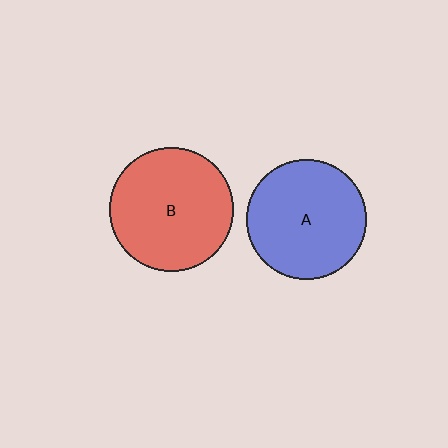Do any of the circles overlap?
No, none of the circles overlap.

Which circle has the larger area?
Circle B (red).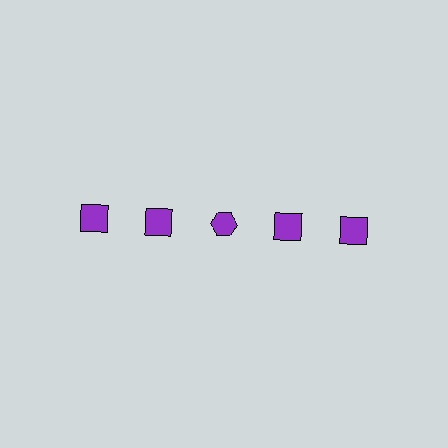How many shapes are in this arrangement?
There are 5 shapes arranged in a grid pattern.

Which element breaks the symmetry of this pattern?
The purple hexagon in the top row, center column breaks the symmetry. All other shapes are purple squares.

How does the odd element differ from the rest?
It has a different shape: hexagon instead of square.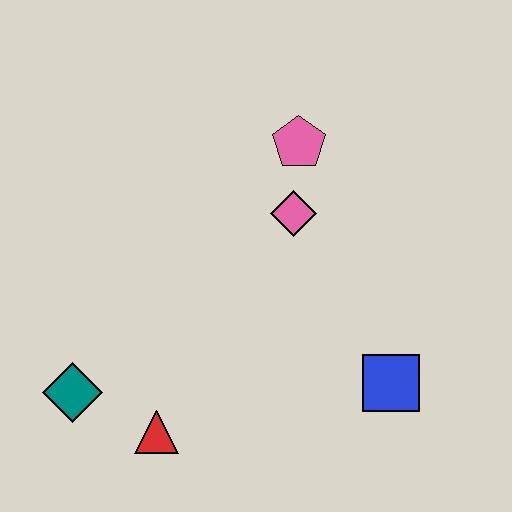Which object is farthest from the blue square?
The teal diamond is farthest from the blue square.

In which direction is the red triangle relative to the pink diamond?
The red triangle is below the pink diamond.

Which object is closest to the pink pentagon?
The pink diamond is closest to the pink pentagon.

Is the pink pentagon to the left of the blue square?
Yes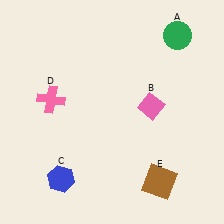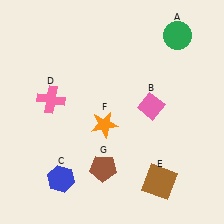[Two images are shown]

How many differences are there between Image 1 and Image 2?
There are 2 differences between the two images.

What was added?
An orange star (F), a brown pentagon (G) were added in Image 2.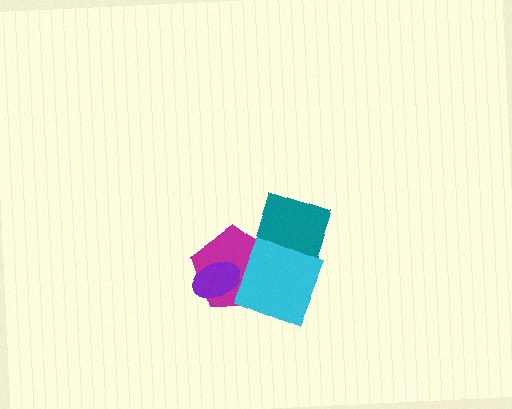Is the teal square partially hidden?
Yes, it is partially covered by another shape.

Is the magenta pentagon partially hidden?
Yes, it is partially covered by another shape.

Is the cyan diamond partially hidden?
No, no other shape covers it.